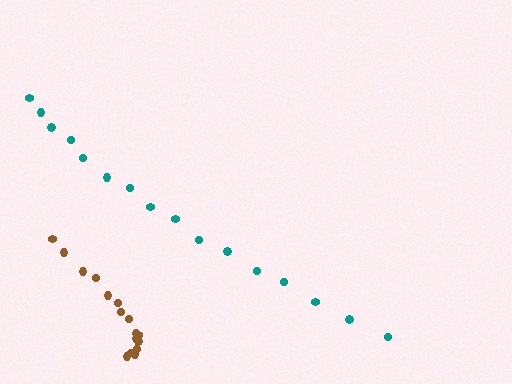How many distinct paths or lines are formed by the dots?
There are 2 distinct paths.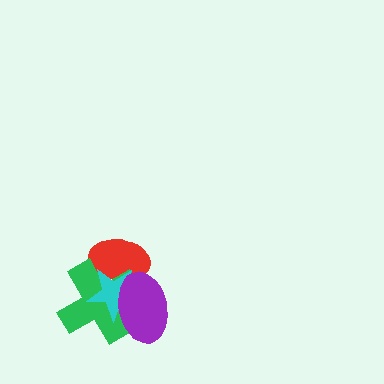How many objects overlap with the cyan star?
3 objects overlap with the cyan star.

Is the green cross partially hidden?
Yes, it is partially covered by another shape.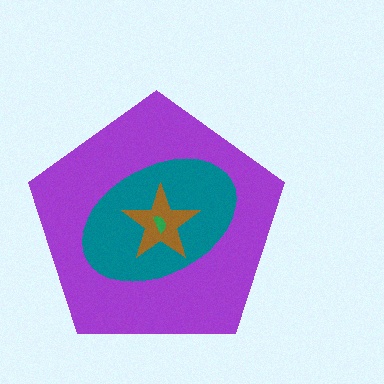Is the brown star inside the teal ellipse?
Yes.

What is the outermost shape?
The purple pentagon.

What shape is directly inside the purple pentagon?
The teal ellipse.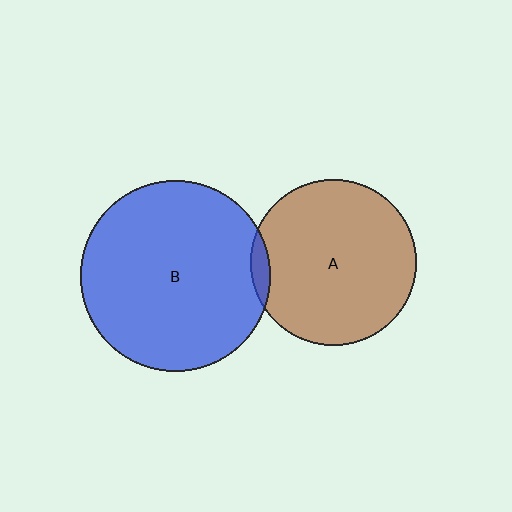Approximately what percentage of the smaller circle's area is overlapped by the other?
Approximately 5%.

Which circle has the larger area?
Circle B (blue).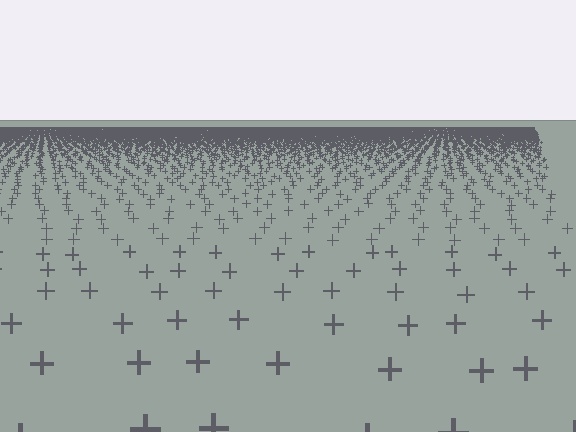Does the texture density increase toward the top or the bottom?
Density increases toward the top.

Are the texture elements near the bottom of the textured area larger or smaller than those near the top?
Larger. Near the bottom, elements are closer to the viewer and appear at a bigger on-screen size.